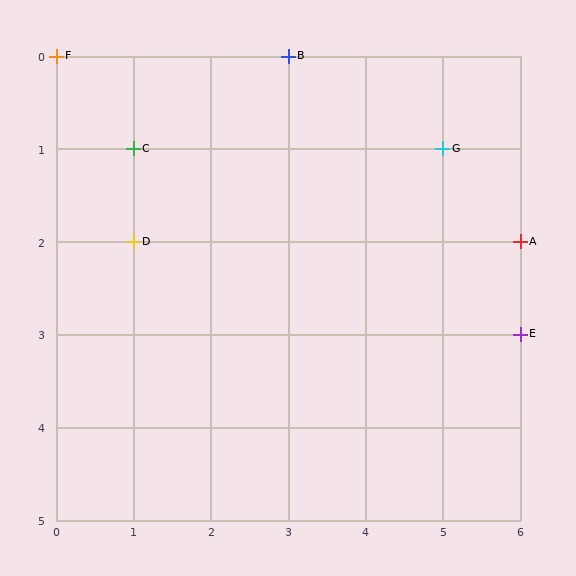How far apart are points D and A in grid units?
Points D and A are 5 columns apart.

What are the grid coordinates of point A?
Point A is at grid coordinates (6, 2).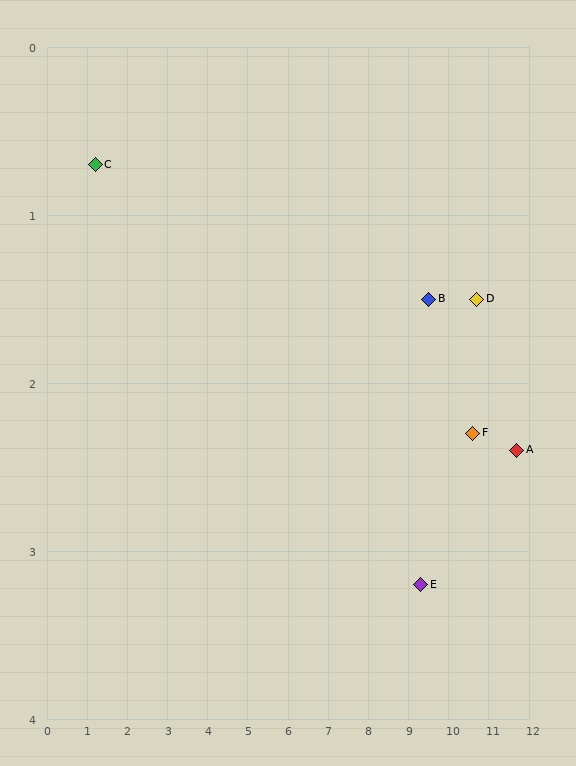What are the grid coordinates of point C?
Point C is at approximately (1.2, 0.7).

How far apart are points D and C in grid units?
Points D and C are about 9.5 grid units apart.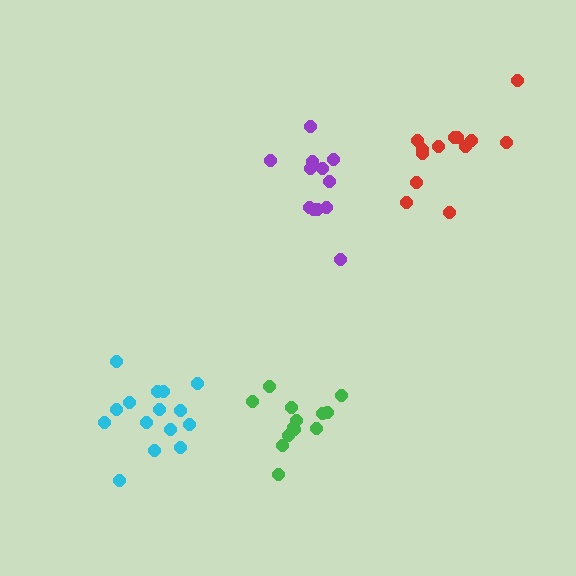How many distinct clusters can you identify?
There are 4 distinct clusters.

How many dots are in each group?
Group 1: 15 dots, Group 2: 13 dots, Group 3: 12 dots, Group 4: 13 dots (53 total).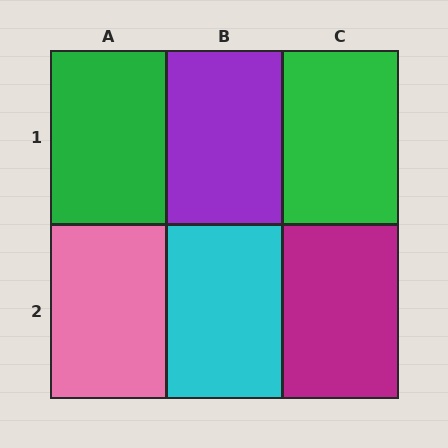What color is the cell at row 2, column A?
Pink.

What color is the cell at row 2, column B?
Cyan.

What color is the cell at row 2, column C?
Magenta.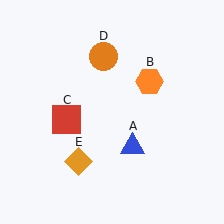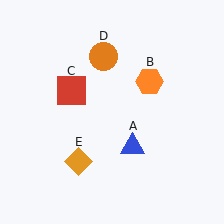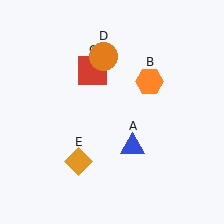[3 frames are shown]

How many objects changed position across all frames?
1 object changed position: red square (object C).